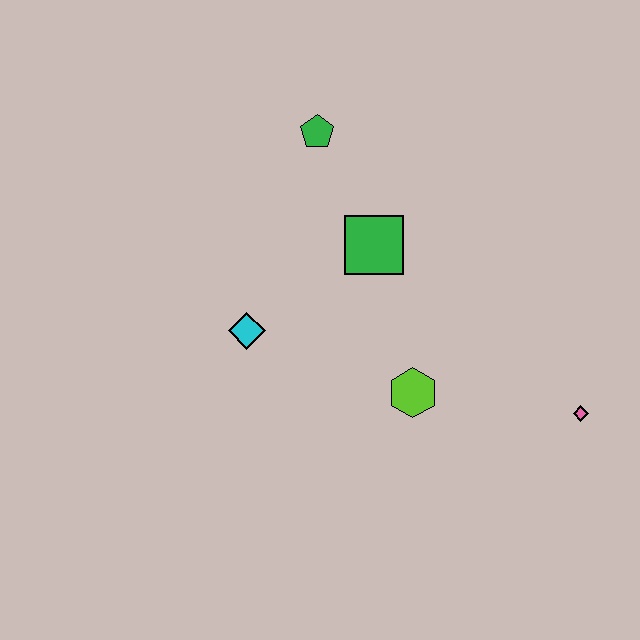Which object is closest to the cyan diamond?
The green square is closest to the cyan diamond.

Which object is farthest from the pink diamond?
The green pentagon is farthest from the pink diamond.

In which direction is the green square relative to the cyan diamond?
The green square is to the right of the cyan diamond.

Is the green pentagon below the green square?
No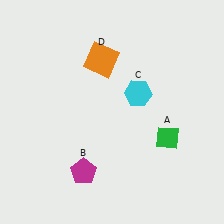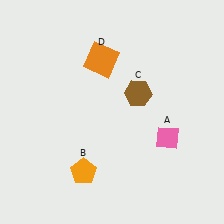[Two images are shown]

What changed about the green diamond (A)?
In Image 1, A is green. In Image 2, it changed to pink.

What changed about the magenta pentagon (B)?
In Image 1, B is magenta. In Image 2, it changed to orange.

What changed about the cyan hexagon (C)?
In Image 1, C is cyan. In Image 2, it changed to brown.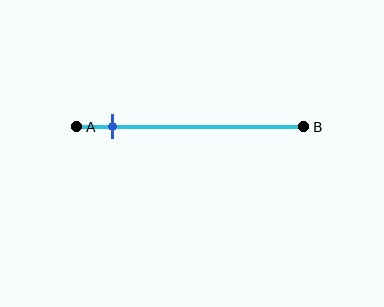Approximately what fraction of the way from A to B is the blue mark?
The blue mark is approximately 15% of the way from A to B.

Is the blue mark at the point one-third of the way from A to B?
No, the mark is at about 15% from A, not at the 33% one-third point.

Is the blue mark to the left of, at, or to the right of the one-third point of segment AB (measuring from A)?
The blue mark is to the left of the one-third point of segment AB.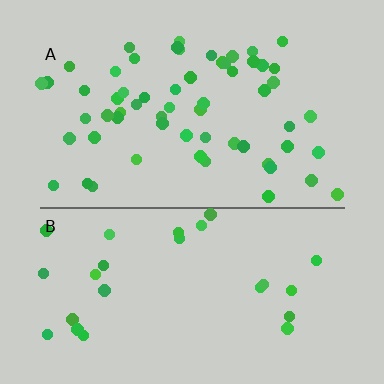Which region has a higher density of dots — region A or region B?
A (the top).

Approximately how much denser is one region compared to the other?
Approximately 2.4× — region A over region B.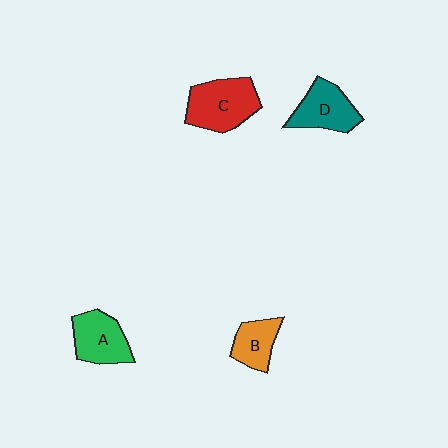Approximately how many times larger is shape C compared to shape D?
Approximately 1.3 times.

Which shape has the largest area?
Shape C (red).